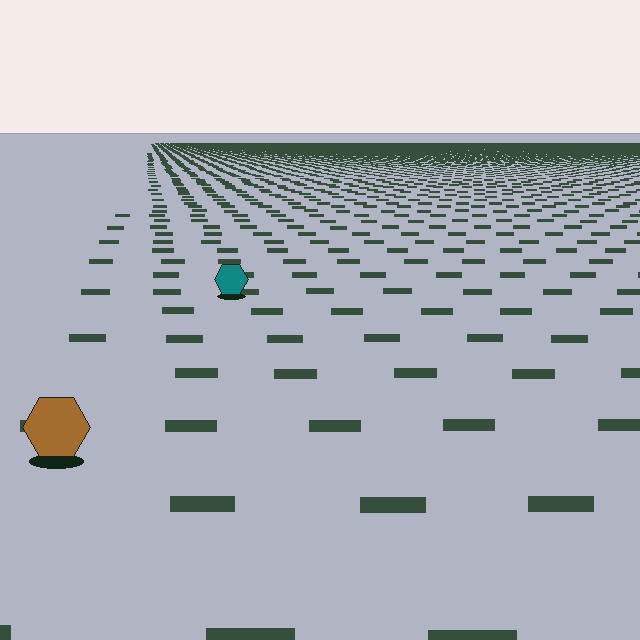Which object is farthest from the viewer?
The teal hexagon is farthest from the viewer. It appears smaller and the ground texture around it is denser.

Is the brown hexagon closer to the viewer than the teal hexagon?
Yes. The brown hexagon is closer — you can tell from the texture gradient: the ground texture is coarser near it.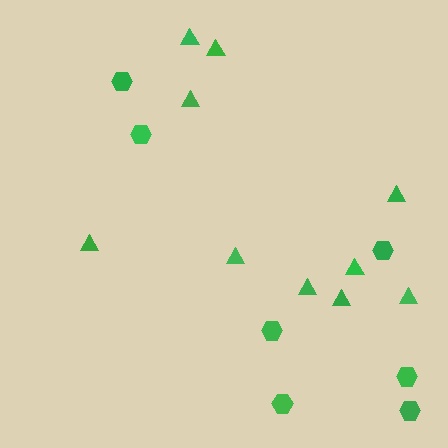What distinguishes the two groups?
There are 2 groups: one group of hexagons (7) and one group of triangles (10).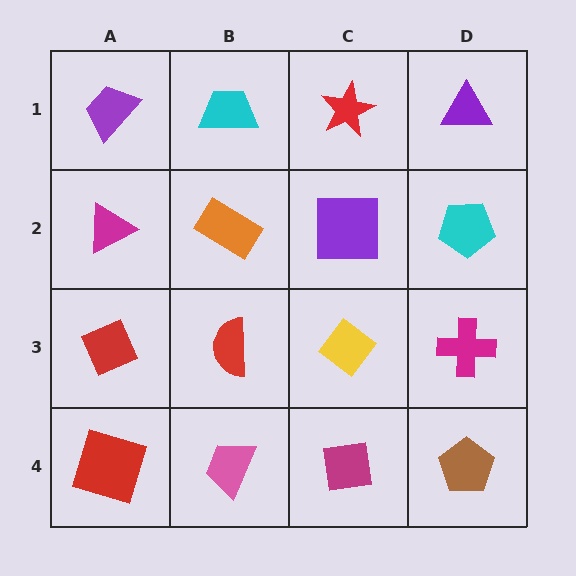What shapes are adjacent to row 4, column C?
A yellow diamond (row 3, column C), a pink trapezoid (row 4, column B), a brown pentagon (row 4, column D).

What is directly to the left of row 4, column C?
A pink trapezoid.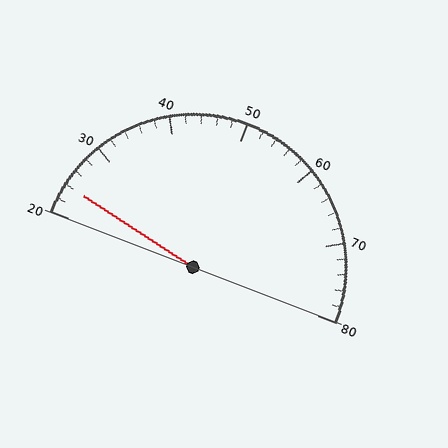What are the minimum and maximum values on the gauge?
The gauge ranges from 20 to 80.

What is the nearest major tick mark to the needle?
The nearest major tick mark is 20.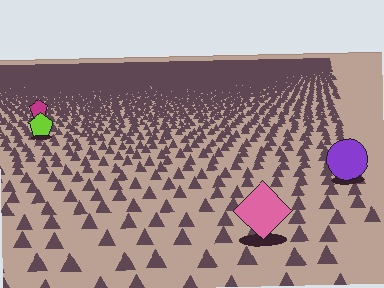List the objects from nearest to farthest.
From nearest to farthest: the pink diamond, the purple circle, the lime pentagon, the magenta pentagon.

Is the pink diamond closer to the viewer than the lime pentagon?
Yes. The pink diamond is closer — you can tell from the texture gradient: the ground texture is coarser near it.